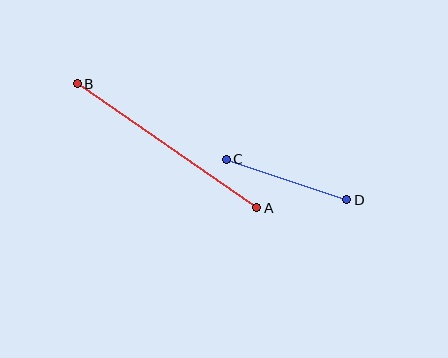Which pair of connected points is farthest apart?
Points A and B are farthest apart.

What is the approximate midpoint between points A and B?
The midpoint is at approximately (167, 146) pixels.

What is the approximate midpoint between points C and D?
The midpoint is at approximately (287, 180) pixels.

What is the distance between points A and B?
The distance is approximately 218 pixels.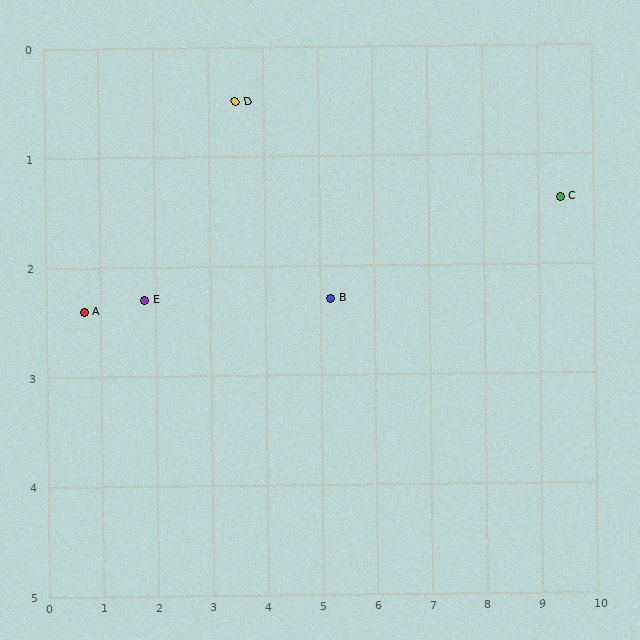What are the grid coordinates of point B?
Point B is at approximately (5.2, 2.3).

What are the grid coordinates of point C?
Point C is at approximately (9.4, 1.4).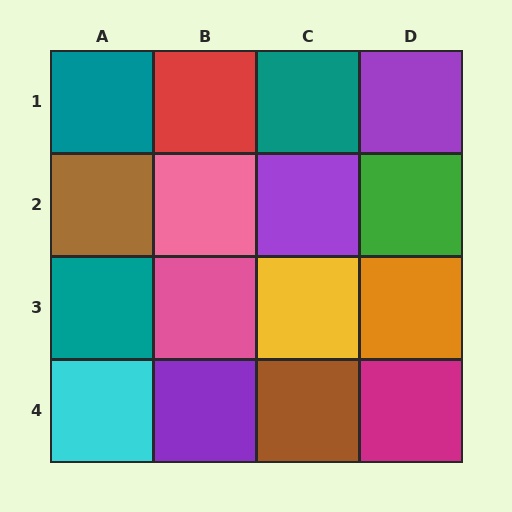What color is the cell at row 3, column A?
Teal.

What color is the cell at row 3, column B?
Pink.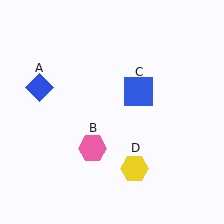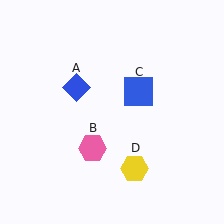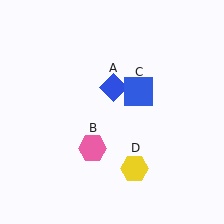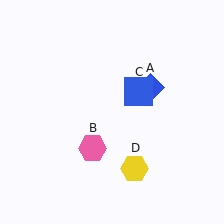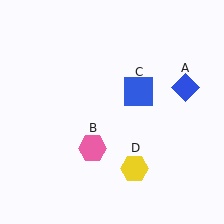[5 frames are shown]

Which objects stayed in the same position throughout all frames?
Pink hexagon (object B) and blue square (object C) and yellow hexagon (object D) remained stationary.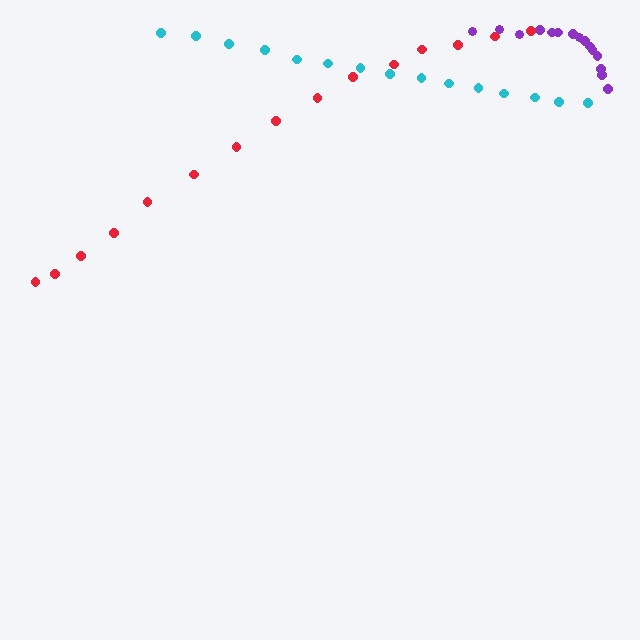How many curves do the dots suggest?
There are 3 distinct paths.